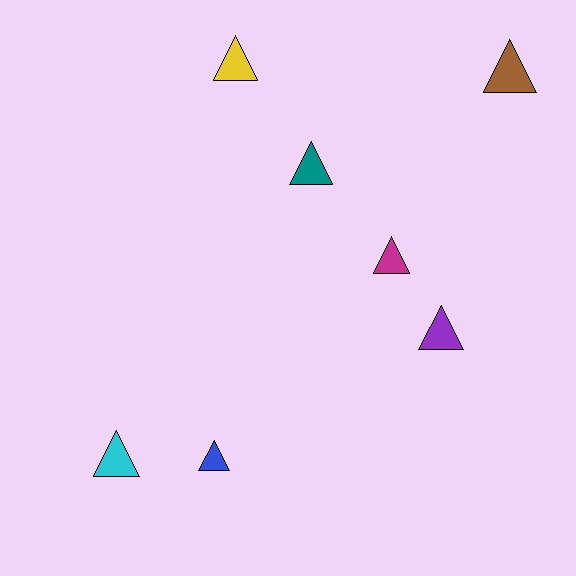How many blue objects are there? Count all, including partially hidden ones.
There is 1 blue object.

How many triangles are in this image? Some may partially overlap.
There are 7 triangles.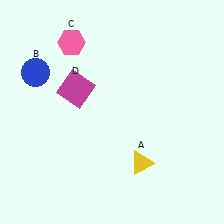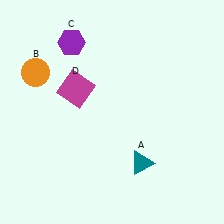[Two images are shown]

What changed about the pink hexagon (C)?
In Image 1, C is pink. In Image 2, it changed to purple.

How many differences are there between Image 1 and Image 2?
There are 3 differences between the two images.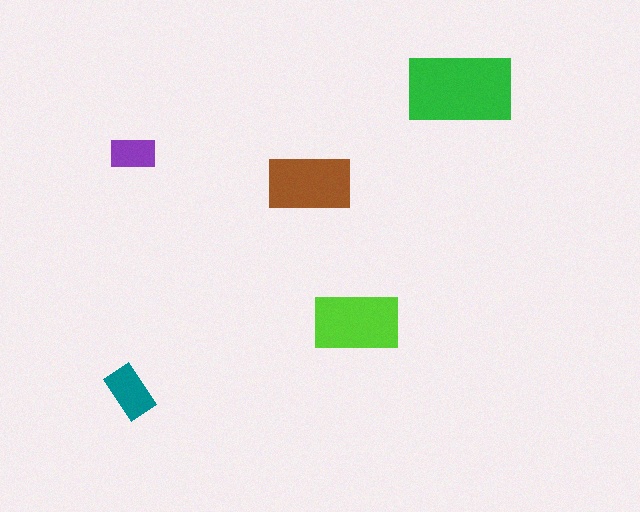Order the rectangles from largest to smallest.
the green one, the lime one, the brown one, the teal one, the purple one.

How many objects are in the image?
There are 5 objects in the image.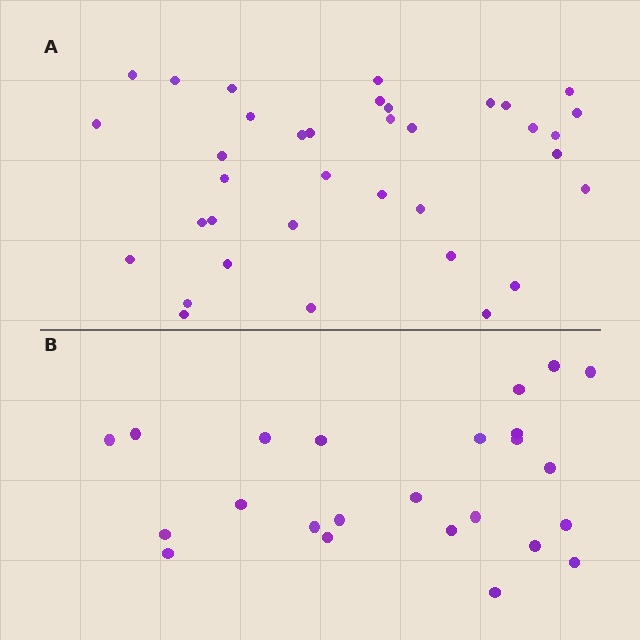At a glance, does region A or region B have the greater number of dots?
Region A (the top region) has more dots.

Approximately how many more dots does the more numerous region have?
Region A has roughly 12 or so more dots than region B.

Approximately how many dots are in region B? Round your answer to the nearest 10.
About 20 dots. (The exact count is 24, which rounds to 20.)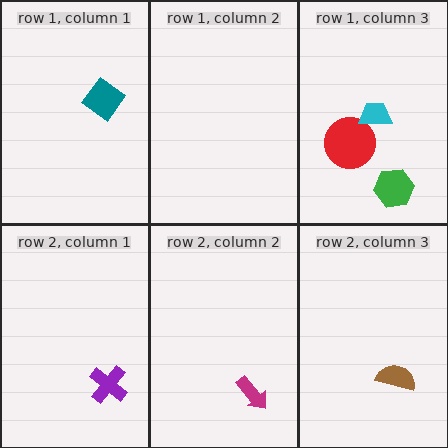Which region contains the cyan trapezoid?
The row 1, column 3 region.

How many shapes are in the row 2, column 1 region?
1.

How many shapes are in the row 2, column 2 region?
1.